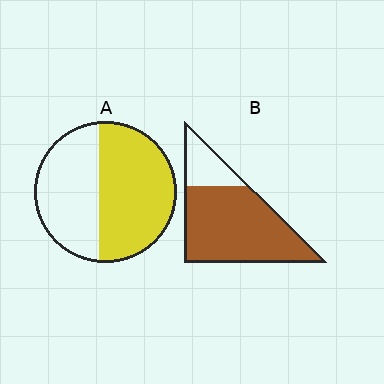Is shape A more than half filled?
Yes.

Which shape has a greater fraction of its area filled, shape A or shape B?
Shape B.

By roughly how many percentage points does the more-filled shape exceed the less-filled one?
By roughly 25 percentage points (B over A).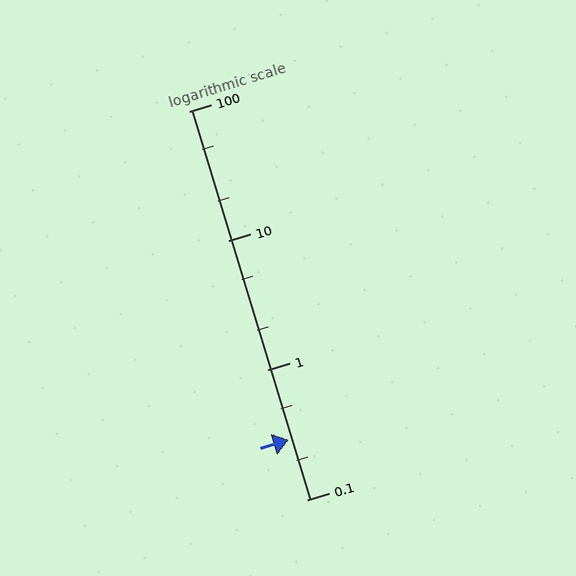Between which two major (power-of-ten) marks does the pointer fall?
The pointer is between 0.1 and 1.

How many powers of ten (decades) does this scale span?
The scale spans 3 decades, from 0.1 to 100.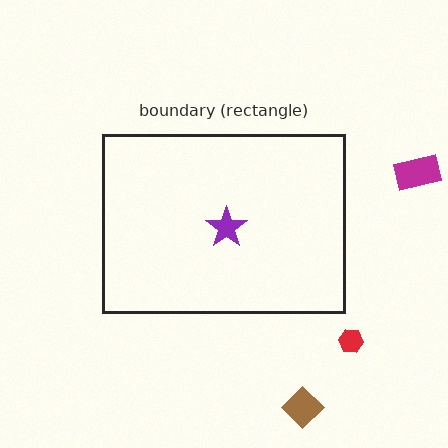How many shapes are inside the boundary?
1 inside, 3 outside.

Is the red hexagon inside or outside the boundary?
Outside.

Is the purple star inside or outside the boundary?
Inside.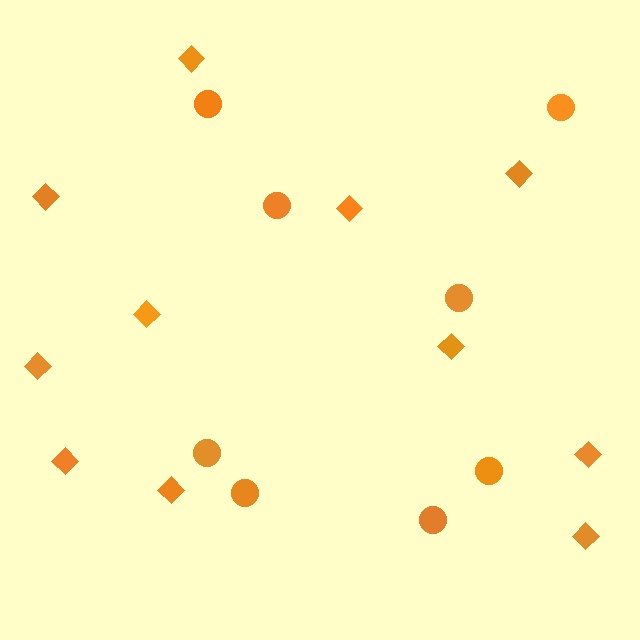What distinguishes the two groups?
There are 2 groups: one group of diamonds (11) and one group of circles (8).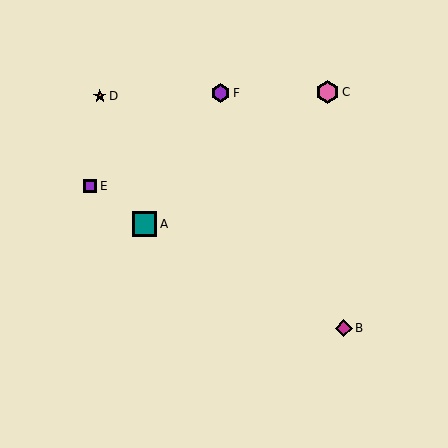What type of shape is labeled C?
Shape C is a pink hexagon.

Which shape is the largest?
The teal square (labeled A) is the largest.